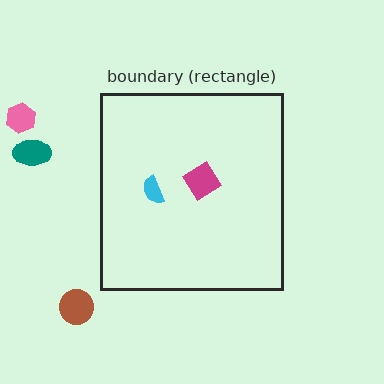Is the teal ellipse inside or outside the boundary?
Outside.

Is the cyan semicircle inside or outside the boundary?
Inside.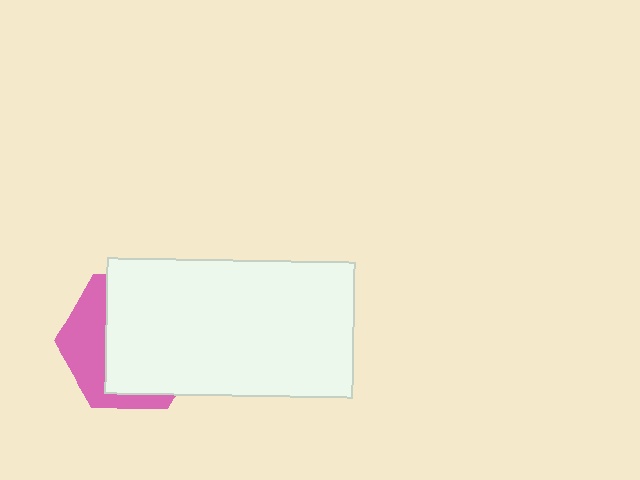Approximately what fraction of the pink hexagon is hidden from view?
Roughly 66% of the pink hexagon is hidden behind the white rectangle.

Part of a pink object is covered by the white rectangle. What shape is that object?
It is a hexagon.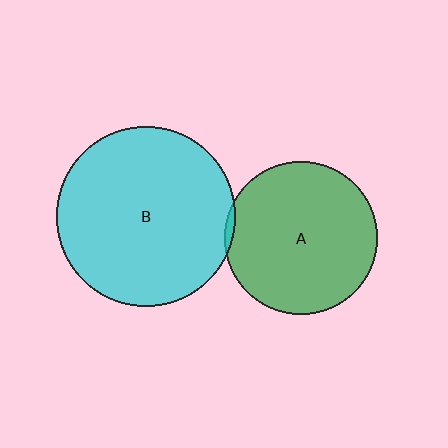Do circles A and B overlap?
Yes.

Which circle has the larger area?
Circle B (cyan).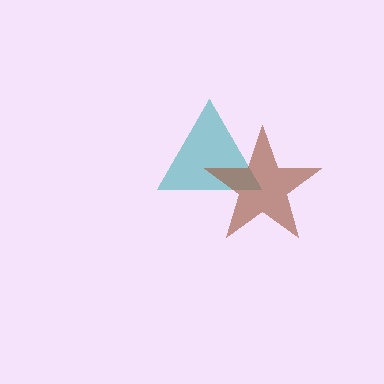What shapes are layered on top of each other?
The layered shapes are: a teal triangle, a brown star.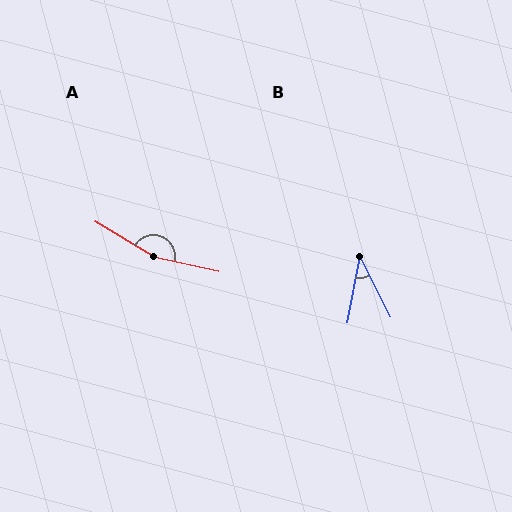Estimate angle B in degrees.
Approximately 38 degrees.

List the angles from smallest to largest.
B (38°), A (162°).